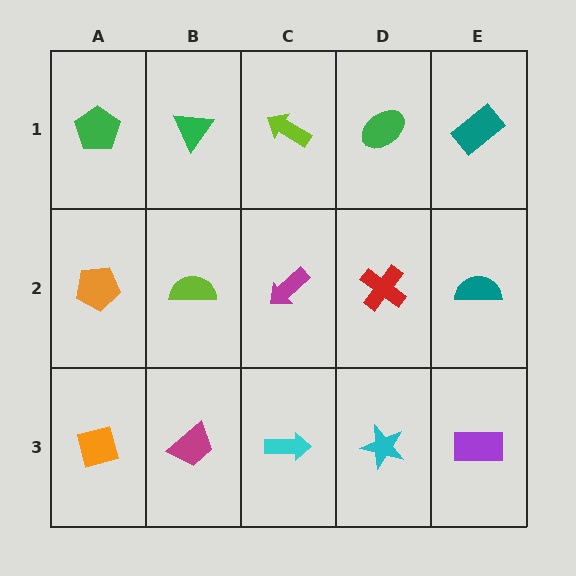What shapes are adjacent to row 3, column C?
A magenta arrow (row 2, column C), a magenta trapezoid (row 3, column B), a cyan star (row 3, column D).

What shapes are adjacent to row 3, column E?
A teal semicircle (row 2, column E), a cyan star (row 3, column D).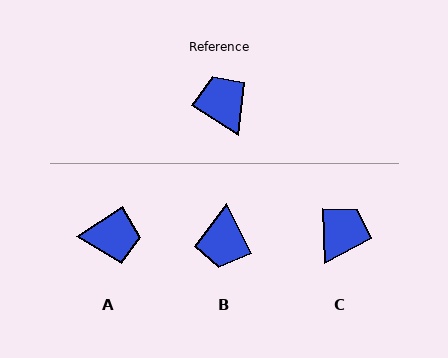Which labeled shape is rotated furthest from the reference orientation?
B, about 150 degrees away.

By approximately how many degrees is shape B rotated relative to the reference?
Approximately 150 degrees counter-clockwise.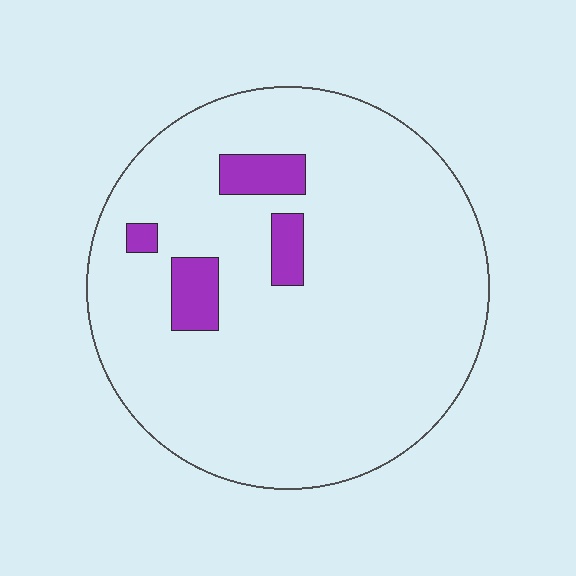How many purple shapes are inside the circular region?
4.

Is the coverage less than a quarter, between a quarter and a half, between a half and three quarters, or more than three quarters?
Less than a quarter.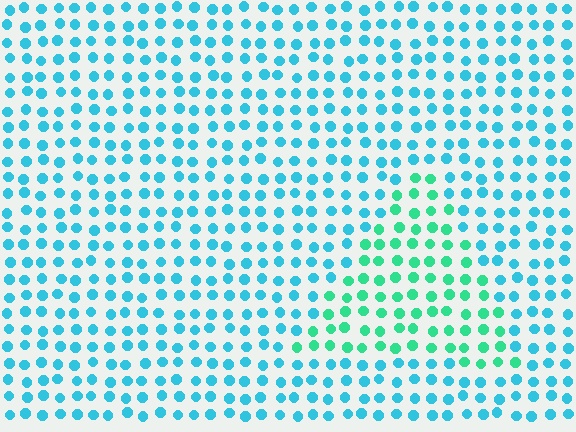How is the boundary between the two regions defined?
The boundary is defined purely by a slight shift in hue (about 37 degrees). Spacing, size, and orientation are identical on both sides.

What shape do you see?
I see a triangle.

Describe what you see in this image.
The image is filled with small cyan elements in a uniform arrangement. A triangle-shaped region is visible where the elements are tinted to a slightly different hue, forming a subtle color boundary.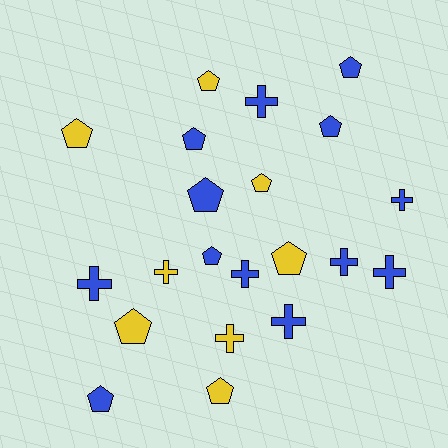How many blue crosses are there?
There are 7 blue crosses.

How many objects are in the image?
There are 21 objects.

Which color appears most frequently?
Blue, with 13 objects.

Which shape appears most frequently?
Pentagon, with 12 objects.